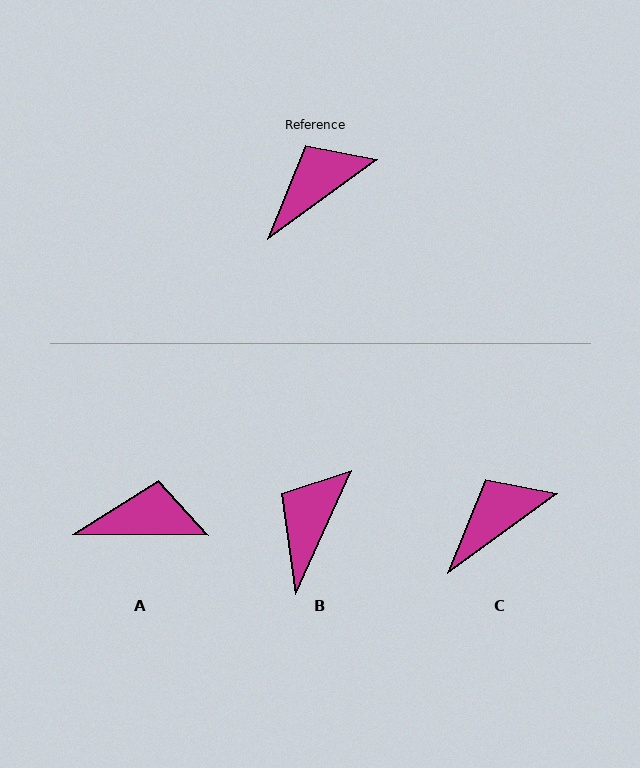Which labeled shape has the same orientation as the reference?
C.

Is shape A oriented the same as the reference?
No, it is off by about 36 degrees.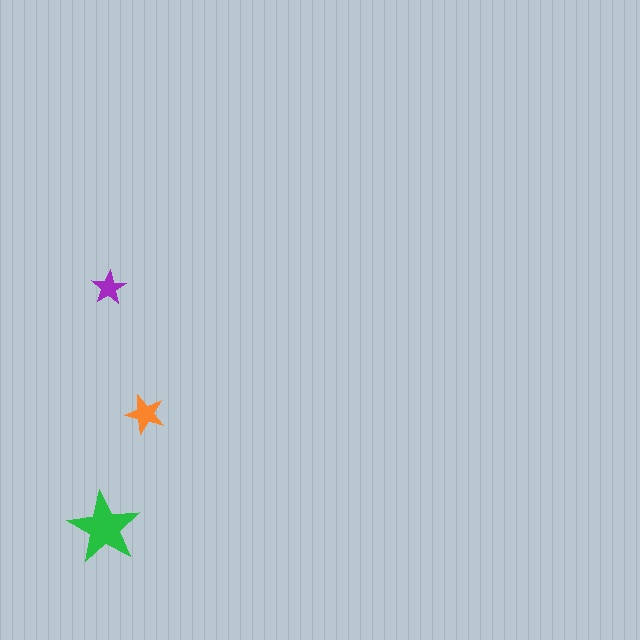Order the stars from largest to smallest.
the green one, the orange one, the purple one.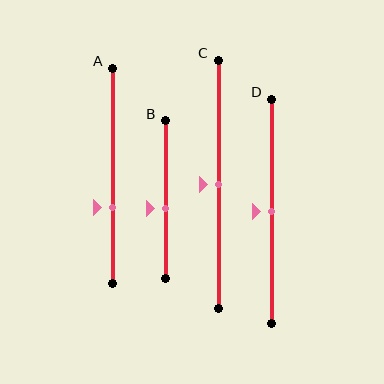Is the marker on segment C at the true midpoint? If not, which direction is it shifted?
Yes, the marker on segment C is at the true midpoint.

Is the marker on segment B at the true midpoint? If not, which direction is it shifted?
No, the marker on segment B is shifted downward by about 6% of the segment length.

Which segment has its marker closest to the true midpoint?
Segment C has its marker closest to the true midpoint.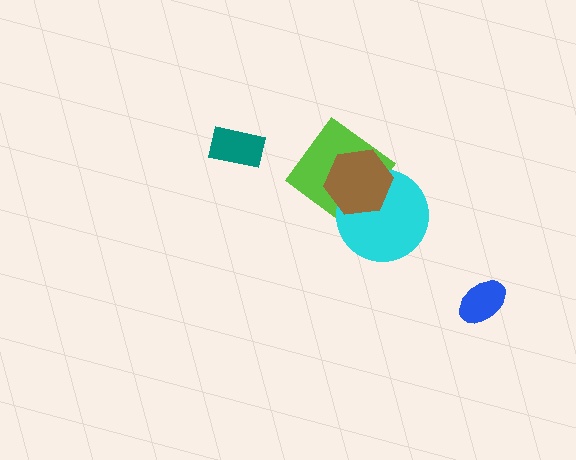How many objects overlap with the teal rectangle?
0 objects overlap with the teal rectangle.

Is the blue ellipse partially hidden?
No, no other shape covers it.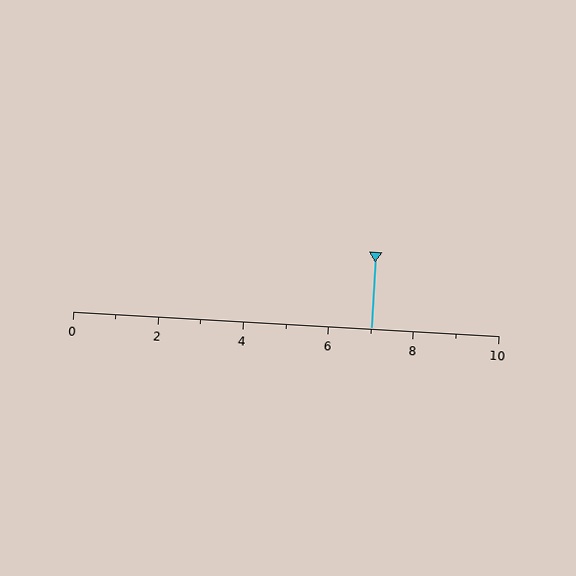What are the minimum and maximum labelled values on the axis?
The axis runs from 0 to 10.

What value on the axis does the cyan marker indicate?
The marker indicates approximately 7.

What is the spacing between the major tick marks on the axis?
The major ticks are spaced 2 apart.